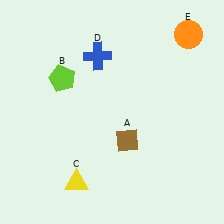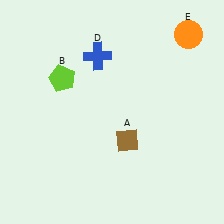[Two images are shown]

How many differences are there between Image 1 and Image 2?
There is 1 difference between the two images.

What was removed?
The yellow triangle (C) was removed in Image 2.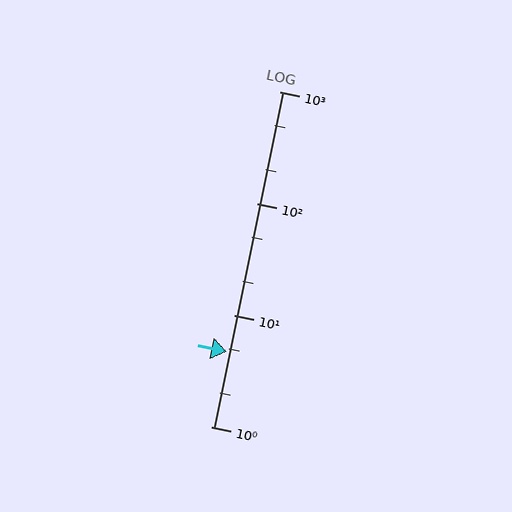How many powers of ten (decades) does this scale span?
The scale spans 3 decades, from 1 to 1000.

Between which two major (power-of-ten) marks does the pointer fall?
The pointer is between 1 and 10.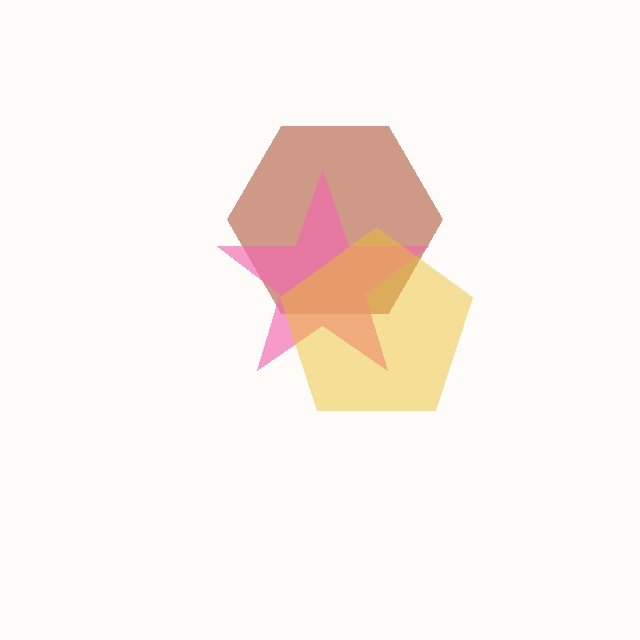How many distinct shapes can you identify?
There are 3 distinct shapes: a brown hexagon, a pink star, a yellow pentagon.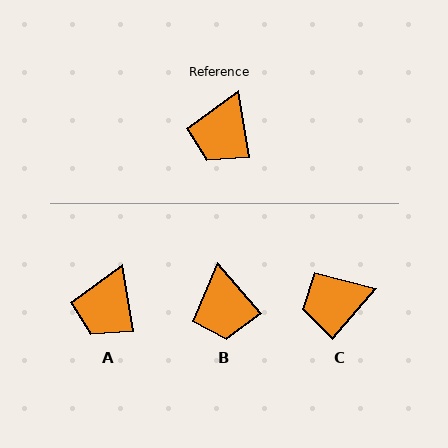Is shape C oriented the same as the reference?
No, it is off by about 50 degrees.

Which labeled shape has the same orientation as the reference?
A.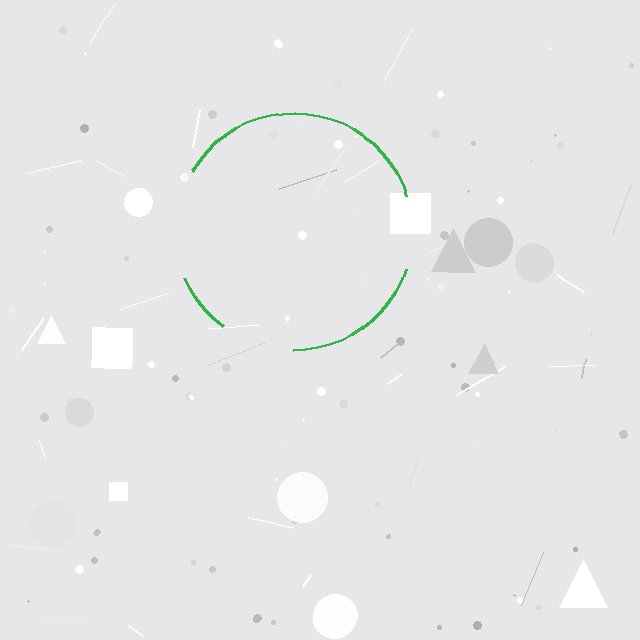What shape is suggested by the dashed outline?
The dashed outline suggests a circle.